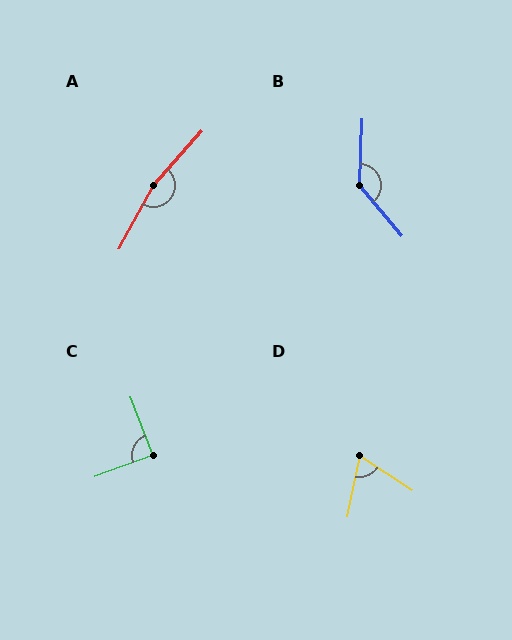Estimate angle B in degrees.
Approximately 138 degrees.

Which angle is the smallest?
D, at approximately 68 degrees.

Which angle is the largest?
A, at approximately 167 degrees.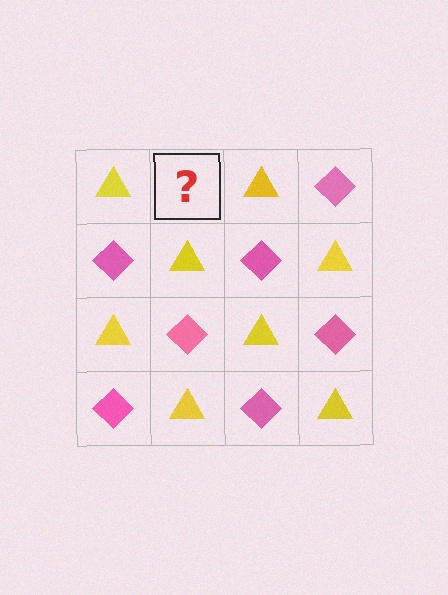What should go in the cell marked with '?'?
The missing cell should contain a pink diamond.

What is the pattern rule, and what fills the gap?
The rule is that it alternates yellow triangle and pink diamond in a checkerboard pattern. The gap should be filled with a pink diamond.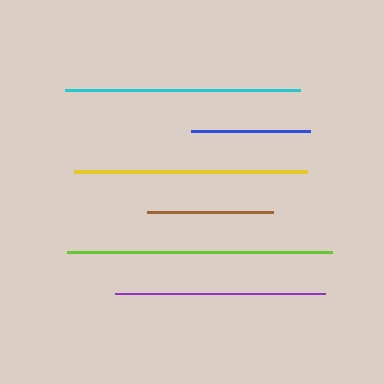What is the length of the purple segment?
The purple segment is approximately 210 pixels long.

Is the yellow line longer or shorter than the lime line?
The lime line is longer than the yellow line.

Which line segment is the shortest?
The blue line is the shortest at approximately 119 pixels.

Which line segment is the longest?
The lime line is the longest at approximately 265 pixels.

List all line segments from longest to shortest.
From longest to shortest: lime, cyan, yellow, purple, brown, blue.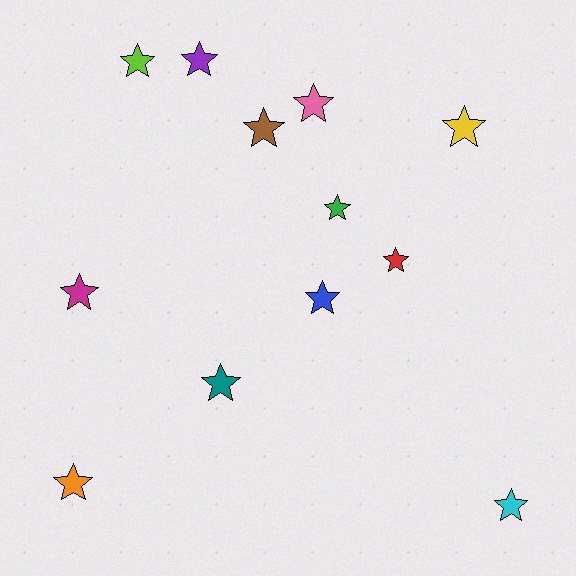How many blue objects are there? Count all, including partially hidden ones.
There is 1 blue object.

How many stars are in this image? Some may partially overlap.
There are 12 stars.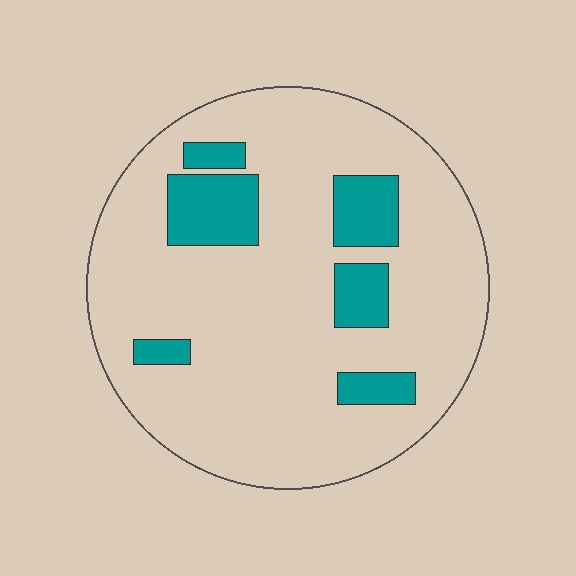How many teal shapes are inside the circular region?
6.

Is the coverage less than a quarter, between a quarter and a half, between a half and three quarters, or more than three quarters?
Less than a quarter.